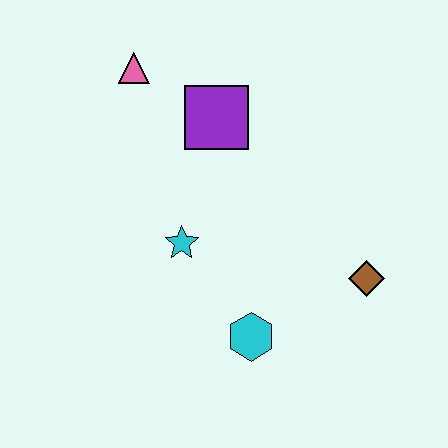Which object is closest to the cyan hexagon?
The cyan star is closest to the cyan hexagon.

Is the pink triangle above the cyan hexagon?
Yes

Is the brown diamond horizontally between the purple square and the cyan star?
No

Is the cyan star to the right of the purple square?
No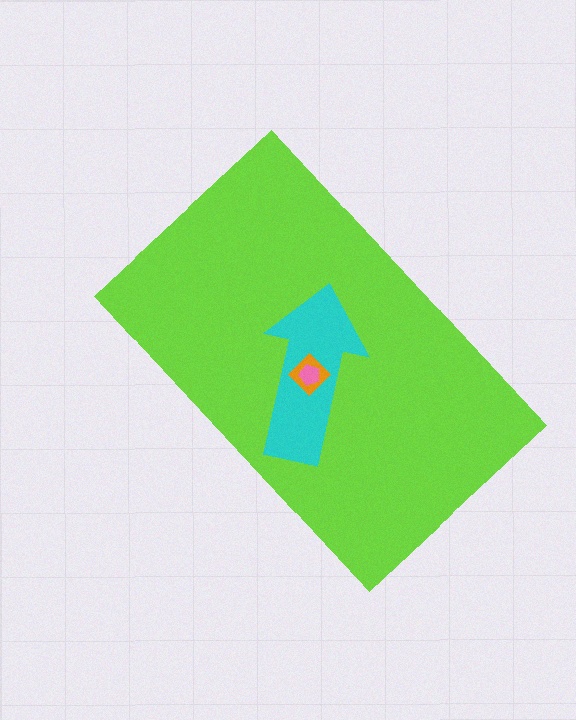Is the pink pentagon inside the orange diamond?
Yes.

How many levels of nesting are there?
4.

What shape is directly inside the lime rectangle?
The cyan arrow.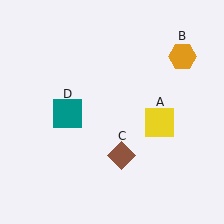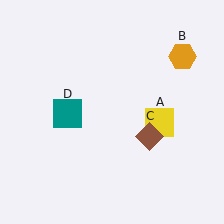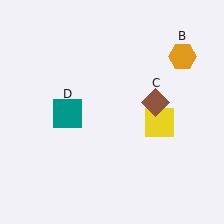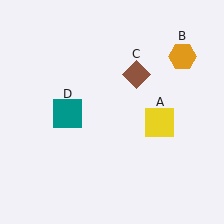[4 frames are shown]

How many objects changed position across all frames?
1 object changed position: brown diamond (object C).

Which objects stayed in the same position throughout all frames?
Yellow square (object A) and orange hexagon (object B) and teal square (object D) remained stationary.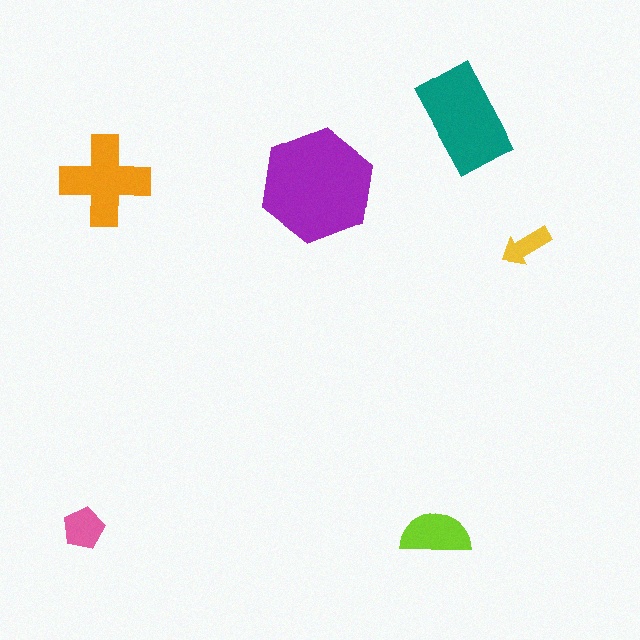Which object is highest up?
The teal rectangle is topmost.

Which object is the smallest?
The yellow arrow.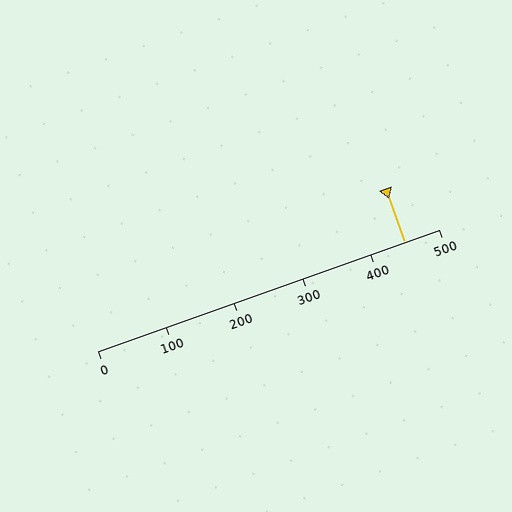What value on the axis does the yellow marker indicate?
The marker indicates approximately 450.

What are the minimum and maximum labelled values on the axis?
The axis runs from 0 to 500.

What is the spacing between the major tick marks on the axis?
The major ticks are spaced 100 apart.